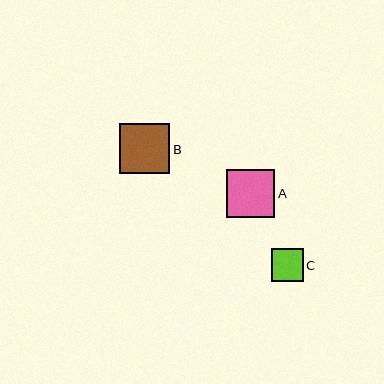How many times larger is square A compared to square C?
Square A is approximately 1.5 times the size of square C.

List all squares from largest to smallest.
From largest to smallest: B, A, C.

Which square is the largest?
Square B is the largest with a size of approximately 50 pixels.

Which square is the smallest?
Square C is the smallest with a size of approximately 32 pixels.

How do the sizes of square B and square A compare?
Square B and square A are approximately the same size.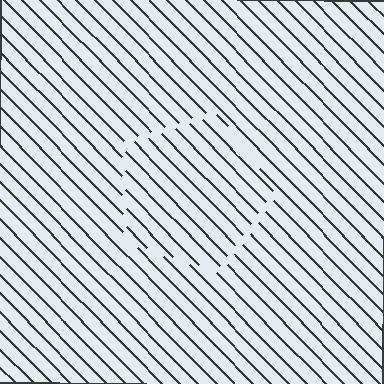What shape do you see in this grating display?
An illusory pentagon. The interior of the shape contains the same grating, shifted by half a period — the contour is defined by the phase discontinuity where line-ends from the inner and outer gratings abut.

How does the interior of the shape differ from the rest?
The interior of the shape contains the same grating, shifted by half a period — the contour is defined by the phase discontinuity where line-ends from the inner and outer gratings abut.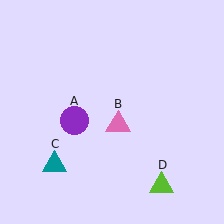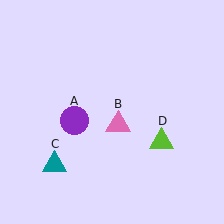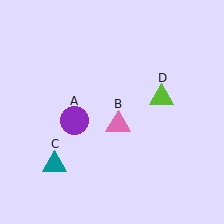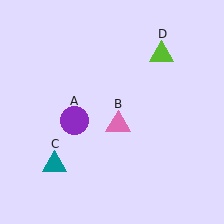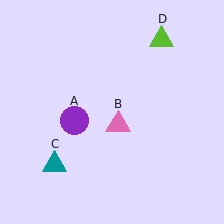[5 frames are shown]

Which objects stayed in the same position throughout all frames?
Purple circle (object A) and pink triangle (object B) and teal triangle (object C) remained stationary.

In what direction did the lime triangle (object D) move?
The lime triangle (object D) moved up.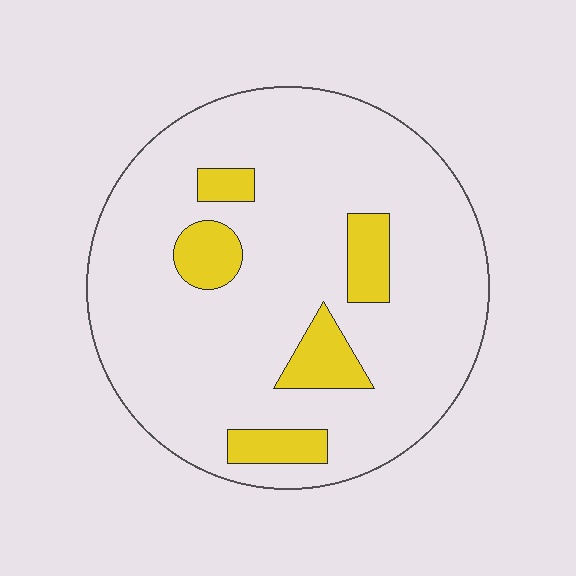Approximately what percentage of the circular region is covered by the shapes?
Approximately 15%.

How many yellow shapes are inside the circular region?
5.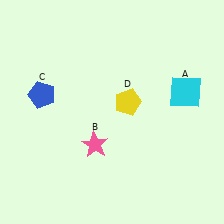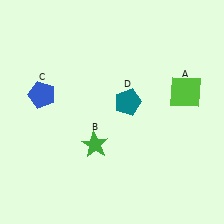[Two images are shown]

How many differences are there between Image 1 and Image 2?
There are 3 differences between the two images.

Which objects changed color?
A changed from cyan to lime. B changed from pink to green. D changed from yellow to teal.